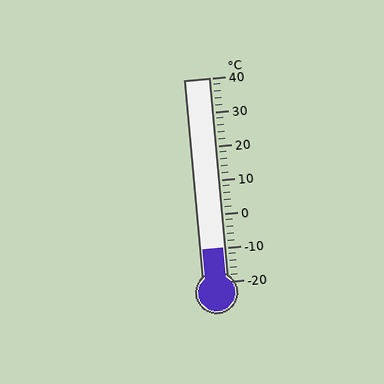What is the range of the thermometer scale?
The thermometer scale ranges from -20°C to 40°C.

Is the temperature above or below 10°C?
The temperature is below 10°C.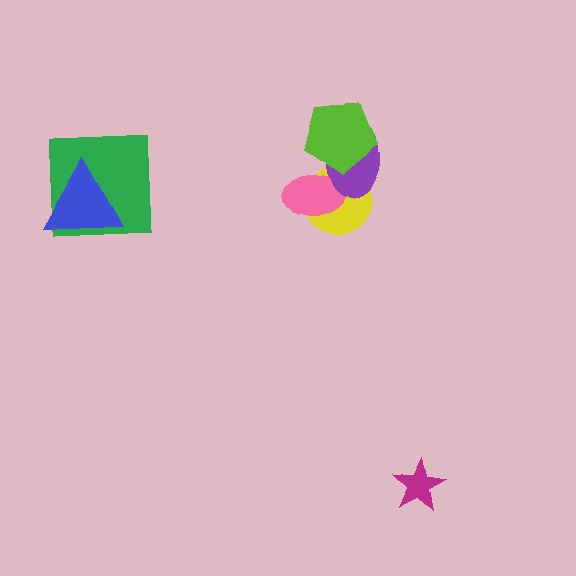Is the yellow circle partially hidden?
Yes, it is partially covered by another shape.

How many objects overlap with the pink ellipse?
2 objects overlap with the pink ellipse.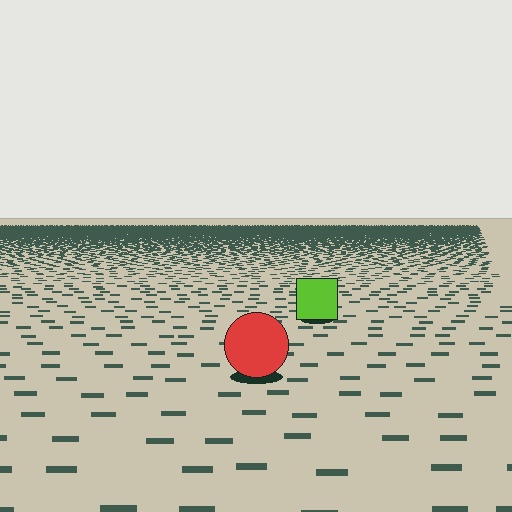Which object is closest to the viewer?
The red circle is closest. The texture marks near it are larger and more spread out.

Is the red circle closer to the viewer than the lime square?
Yes. The red circle is closer — you can tell from the texture gradient: the ground texture is coarser near it.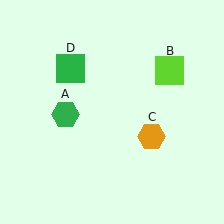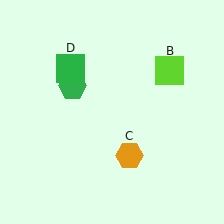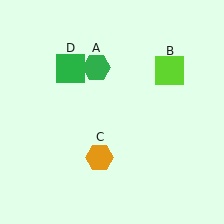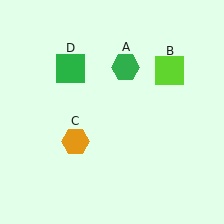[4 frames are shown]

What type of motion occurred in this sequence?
The green hexagon (object A), orange hexagon (object C) rotated clockwise around the center of the scene.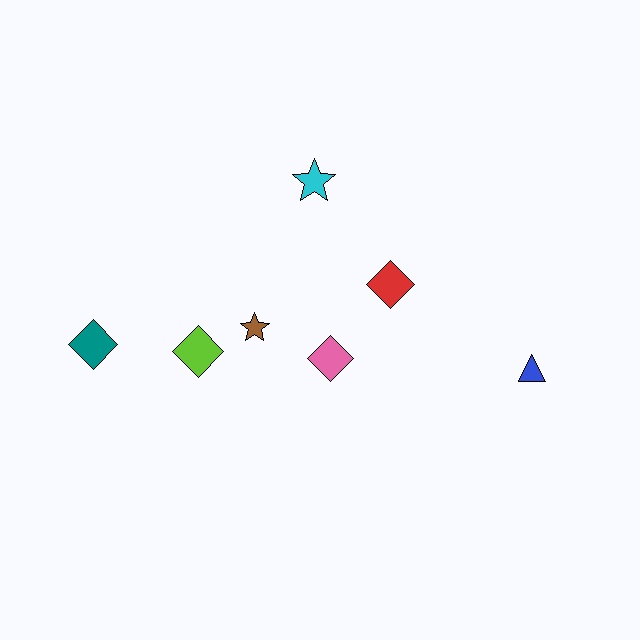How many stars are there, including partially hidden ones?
There are 2 stars.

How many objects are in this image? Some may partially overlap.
There are 7 objects.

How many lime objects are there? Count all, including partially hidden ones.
There is 1 lime object.